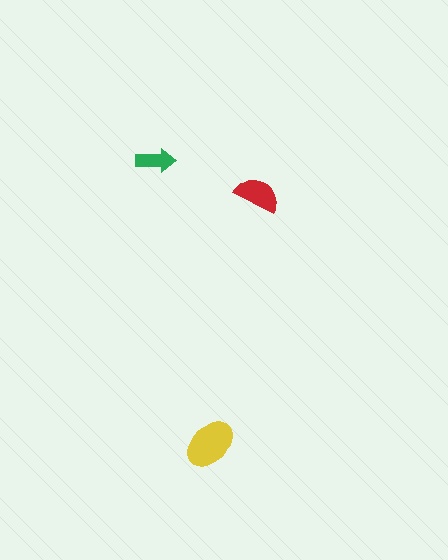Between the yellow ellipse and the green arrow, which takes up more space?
The yellow ellipse.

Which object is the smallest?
The green arrow.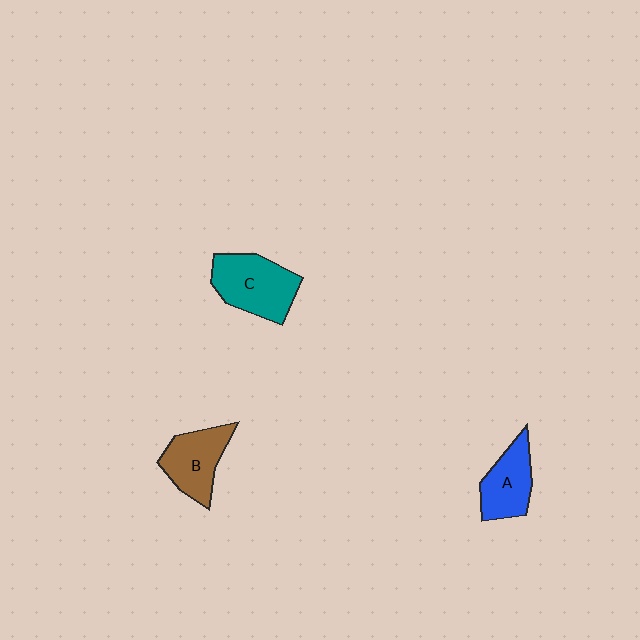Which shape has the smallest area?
Shape A (blue).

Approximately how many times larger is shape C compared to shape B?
Approximately 1.2 times.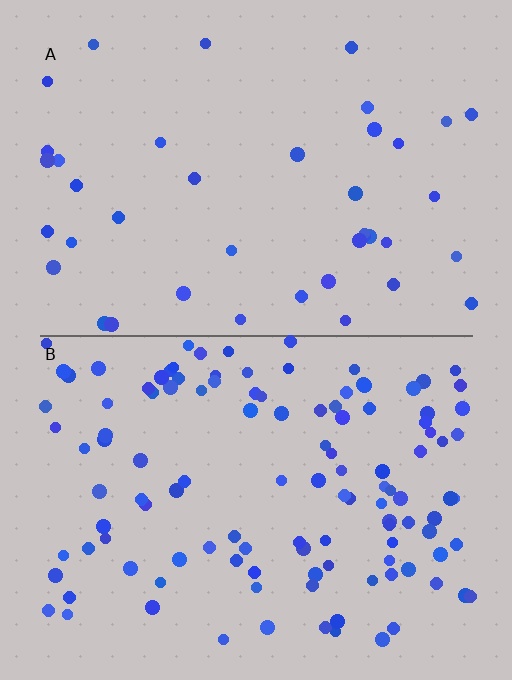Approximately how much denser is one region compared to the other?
Approximately 2.9× — region B over region A.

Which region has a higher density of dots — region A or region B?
B (the bottom).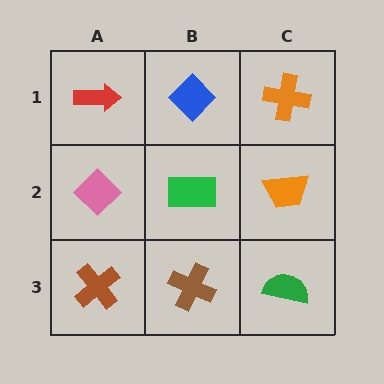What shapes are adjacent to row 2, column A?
A red arrow (row 1, column A), a brown cross (row 3, column A), a green rectangle (row 2, column B).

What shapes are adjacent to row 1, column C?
An orange trapezoid (row 2, column C), a blue diamond (row 1, column B).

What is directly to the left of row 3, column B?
A brown cross.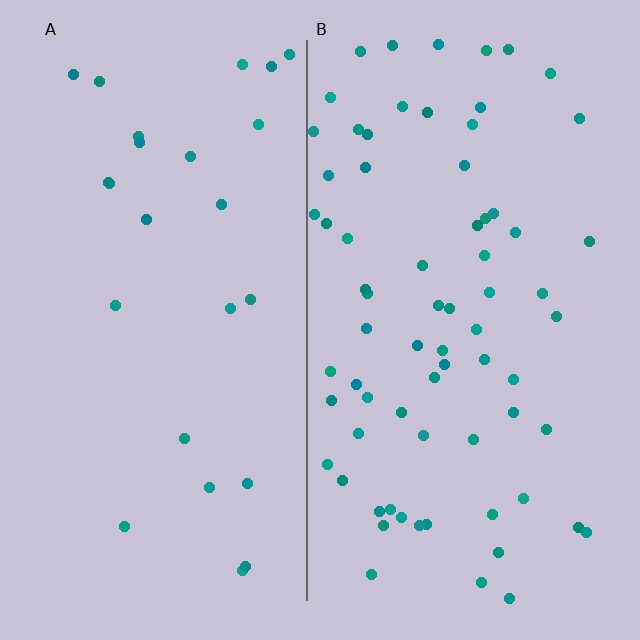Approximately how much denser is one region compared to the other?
Approximately 2.8× — region B over region A.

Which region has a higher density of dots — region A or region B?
B (the right).